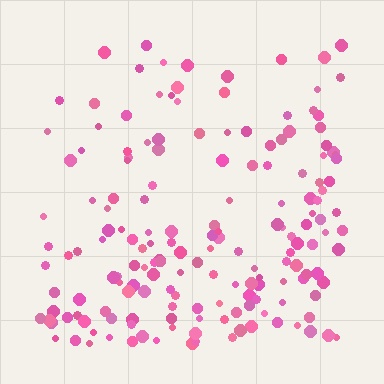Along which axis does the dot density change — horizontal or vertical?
Vertical.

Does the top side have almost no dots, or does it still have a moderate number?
Still a moderate number, just noticeably fewer than the bottom.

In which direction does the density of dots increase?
From top to bottom, with the bottom side densest.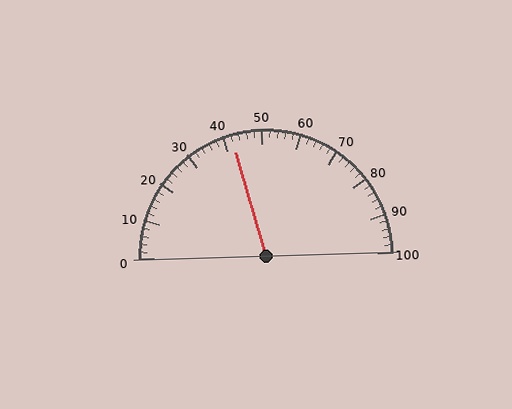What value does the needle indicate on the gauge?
The needle indicates approximately 42.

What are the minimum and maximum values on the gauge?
The gauge ranges from 0 to 100.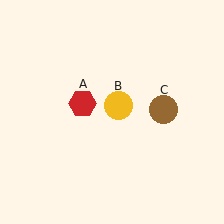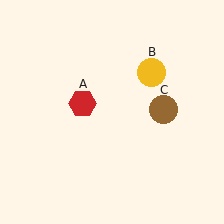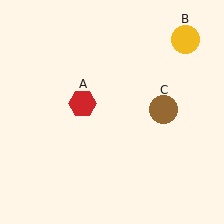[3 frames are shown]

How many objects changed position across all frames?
1 object changed position: yellow circle (object B).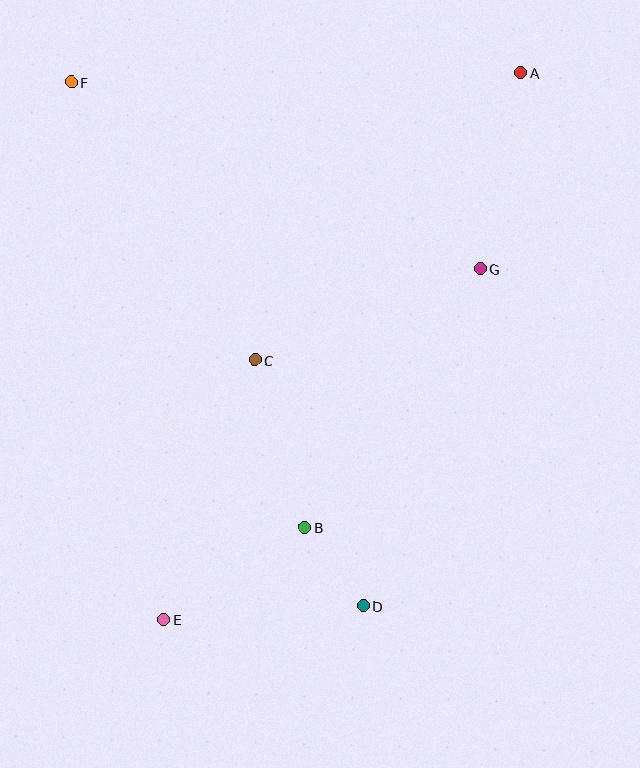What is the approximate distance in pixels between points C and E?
The distance between C and E is approximately 275 pixels.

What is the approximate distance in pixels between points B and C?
The distance between B and C is approximately 175 pixels.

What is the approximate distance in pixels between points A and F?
The distance between A and F is approximately 450 pixels.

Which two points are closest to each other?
Points B and D are closest to each other.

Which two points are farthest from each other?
Points A and E are farthest from each other.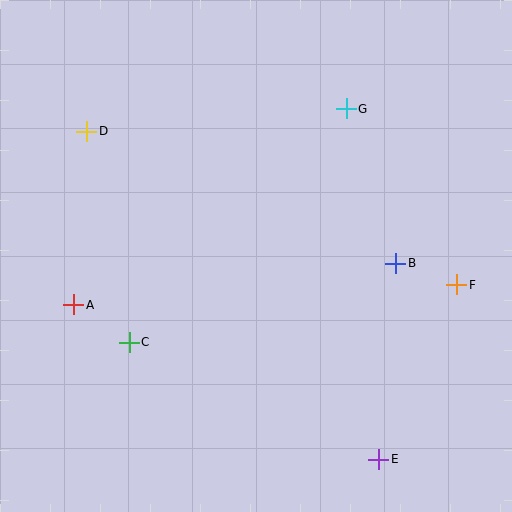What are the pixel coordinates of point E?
Point E is at (379, 459).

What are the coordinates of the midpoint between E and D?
The midpoint between E and D is at (233, 295).